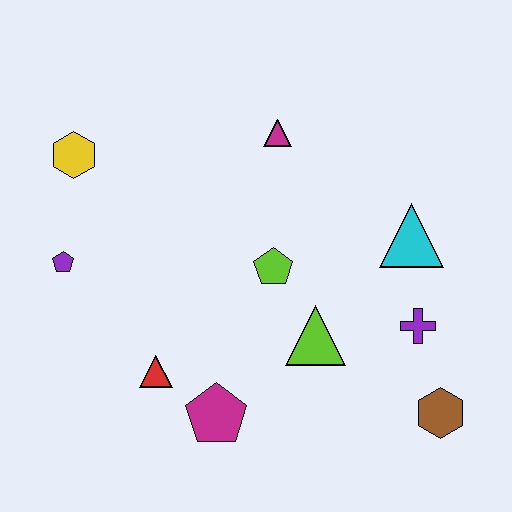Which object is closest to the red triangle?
The magenta pentagon is closest to the red triangle.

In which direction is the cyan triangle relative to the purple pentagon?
The cyan triangle is to the right of the purple pentagon.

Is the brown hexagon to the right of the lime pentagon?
Yes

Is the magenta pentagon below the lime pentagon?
Yes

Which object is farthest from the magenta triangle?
The brown hexagon is farthest from the magenta triangle.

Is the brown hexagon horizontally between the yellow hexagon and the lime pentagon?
No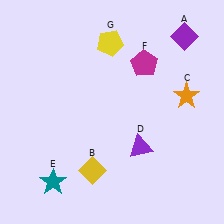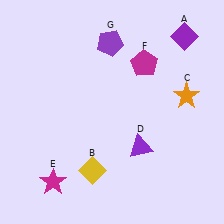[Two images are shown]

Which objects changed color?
E changed from teal to magenta. G changed from yellow to purple.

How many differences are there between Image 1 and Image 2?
There are 2 differences between the two images.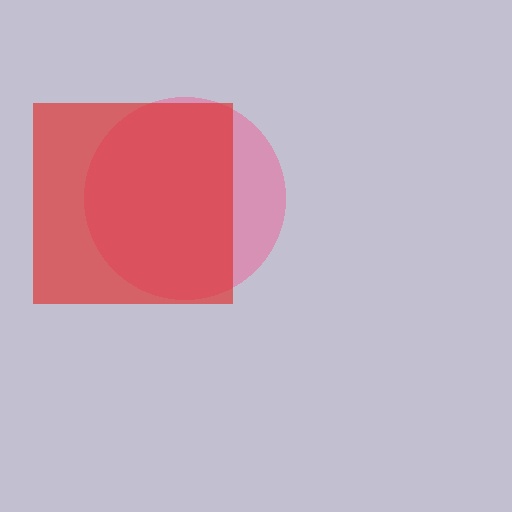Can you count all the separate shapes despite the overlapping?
Yes, there are 2 separate shapes.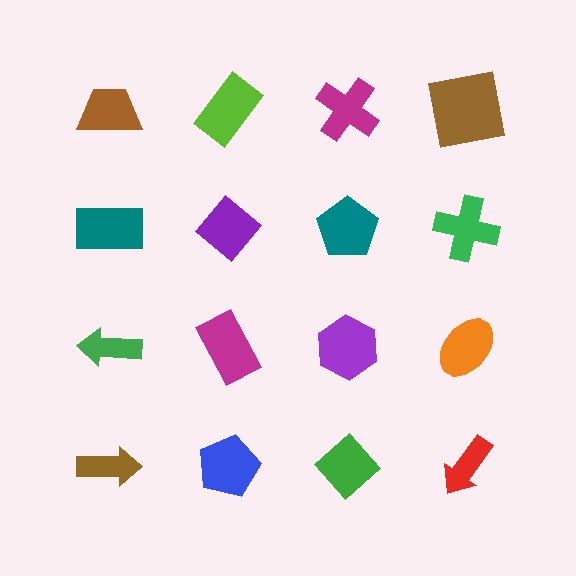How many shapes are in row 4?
4 shapes.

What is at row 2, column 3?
A teal pentagon.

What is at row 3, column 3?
A purple hexagon.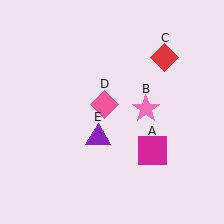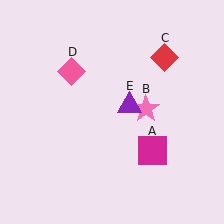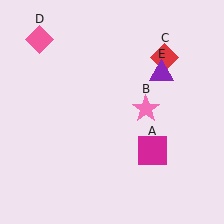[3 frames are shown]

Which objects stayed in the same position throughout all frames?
Magenta square (object A) and pink star (object B) and red diamond (object C) remained stationary.